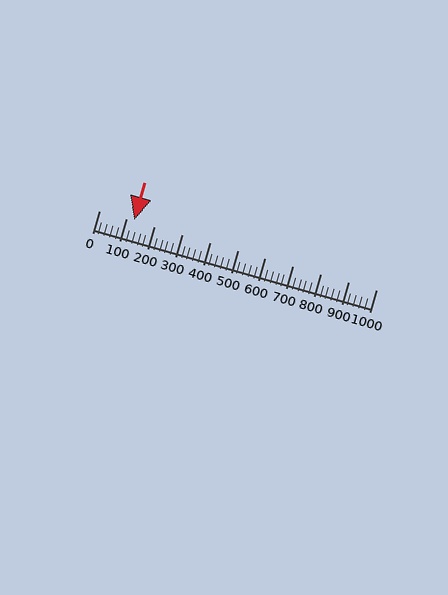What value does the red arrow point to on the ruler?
The red arrow points to approximately 127.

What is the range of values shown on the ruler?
The ruler shows values from 0 to 1000.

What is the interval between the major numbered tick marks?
The major tick marks are spaced 100 units apart.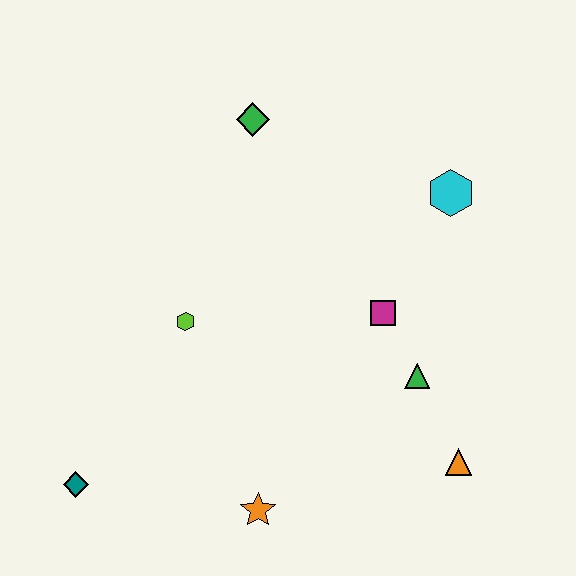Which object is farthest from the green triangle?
The teal diamond is farthest from the green triangle.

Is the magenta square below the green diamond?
Yes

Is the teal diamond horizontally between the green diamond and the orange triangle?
No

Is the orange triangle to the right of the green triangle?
Yes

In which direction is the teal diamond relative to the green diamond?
The teal diamond is below the green diamond.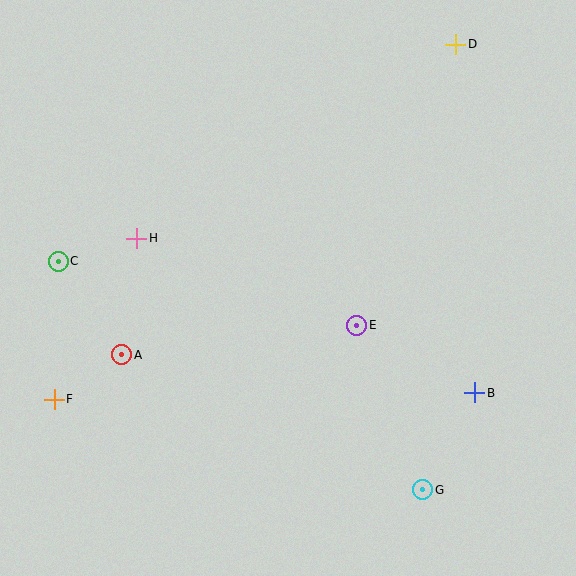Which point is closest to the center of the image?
Point E at (357, 325) is closest to the center.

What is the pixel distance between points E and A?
The distance between E and A is 237 pixels.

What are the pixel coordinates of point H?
Point H is at (137, 239).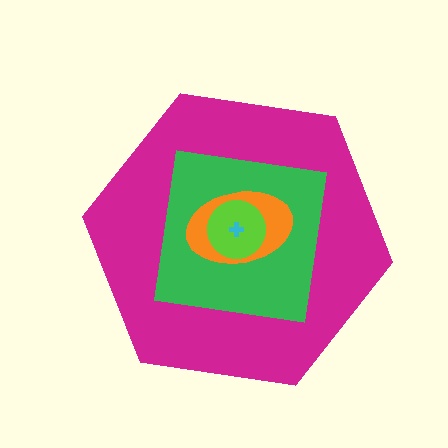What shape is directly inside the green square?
The orange ellipse.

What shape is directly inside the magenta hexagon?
The green square.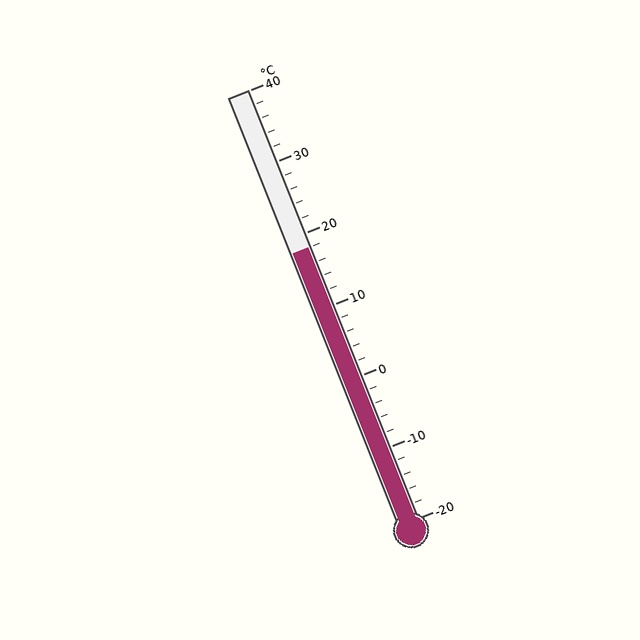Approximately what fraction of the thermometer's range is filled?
The thermometer is filled to approximately 65% of its range.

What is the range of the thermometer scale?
The thermometer scale ranges from -20°C to 40°C.